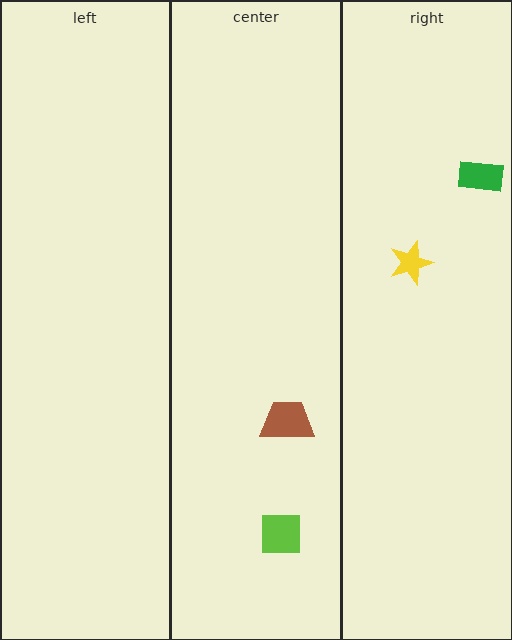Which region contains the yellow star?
The right region.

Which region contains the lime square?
The center region.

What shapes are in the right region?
The green rectangle, the yellow star.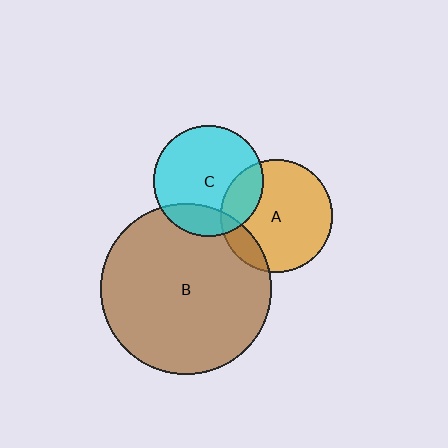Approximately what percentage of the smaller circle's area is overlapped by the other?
Approximately 20%.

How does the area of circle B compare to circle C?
Approximately 2.4 times.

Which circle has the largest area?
Circle B (brown).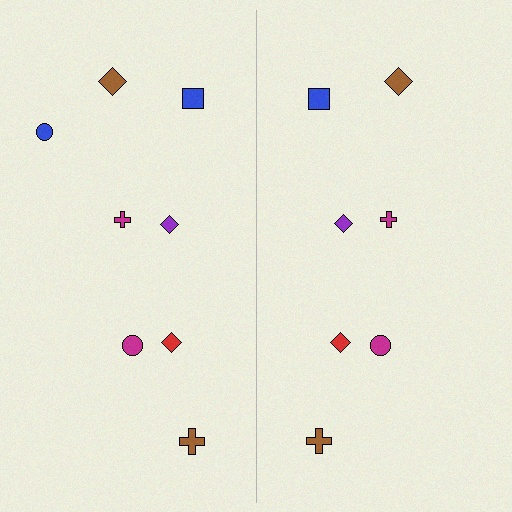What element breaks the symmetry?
A blue circle is missing from the right side.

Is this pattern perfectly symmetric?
No, the pattern is not perfectly symmetric. A blue circle is missing from the right side.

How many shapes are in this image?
There are 15 shapes in this image.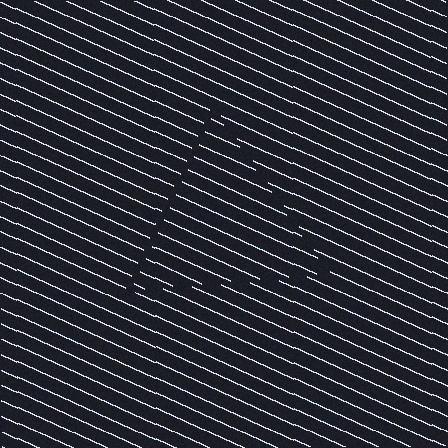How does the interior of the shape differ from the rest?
The interior of the shape contains the same grating, shifted by half a period — the contour is defined by the phase discontinuity where line-ends from the inner and outer gratings abut.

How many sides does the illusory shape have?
3 sides — the line-ends trace a triangle.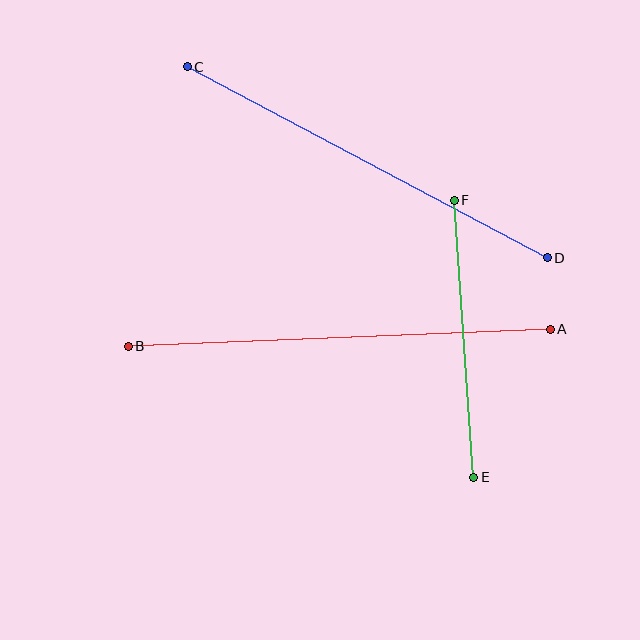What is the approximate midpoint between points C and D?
The midpoint is at approximately (367, 162) pixels.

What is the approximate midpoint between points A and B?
The midpoint is at approximately (339, 338) pixels.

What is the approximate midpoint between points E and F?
The midpoint is at approximately (464, 339) pixels.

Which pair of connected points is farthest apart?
Points A and B are farthest apart.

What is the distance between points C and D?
The distance is approximately 407 pixels.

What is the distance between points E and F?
The distance is approximately 278 pixels.